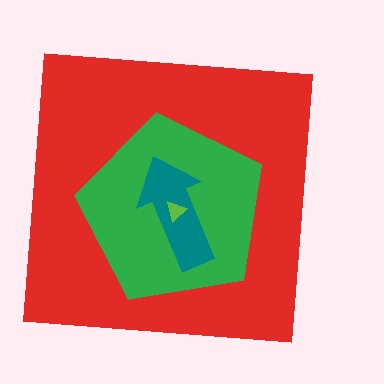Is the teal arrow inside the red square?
Yes.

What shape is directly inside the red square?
The green pentagon.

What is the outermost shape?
The red square.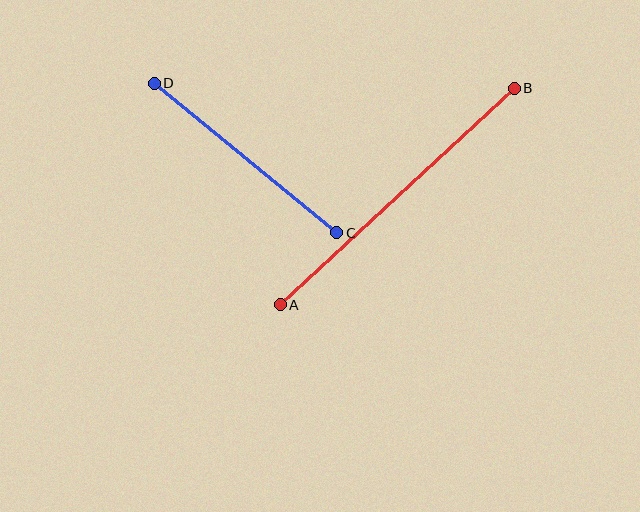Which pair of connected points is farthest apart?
Points A and B are farthest apart.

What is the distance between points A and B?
The distance is approximately 319 pixels.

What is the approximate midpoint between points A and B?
The midpoint is at approximately (397, 197) pixels.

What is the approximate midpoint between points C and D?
The midpoint is at approximately (246, 158) pixels.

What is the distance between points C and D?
The distance is approximately 236 pixels.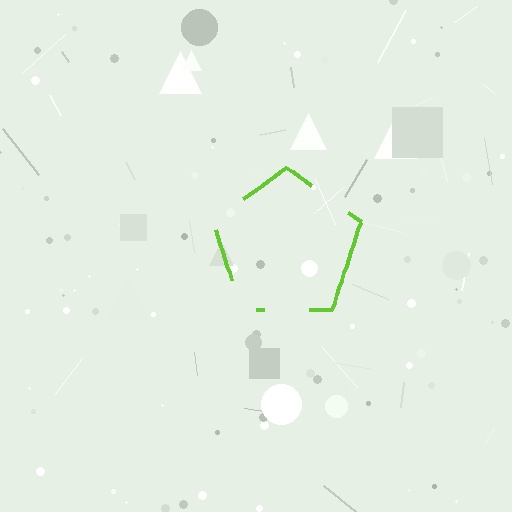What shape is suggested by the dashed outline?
The dashed outline suggests a pentagon.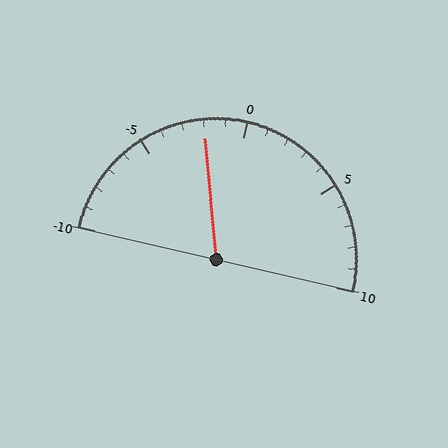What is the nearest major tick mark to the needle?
The nearest major tick mark is 0.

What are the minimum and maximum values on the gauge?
The gauge ranges from -10 to 10.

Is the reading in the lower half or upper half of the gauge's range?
The reading is in the lower half of the range (-10 to 10).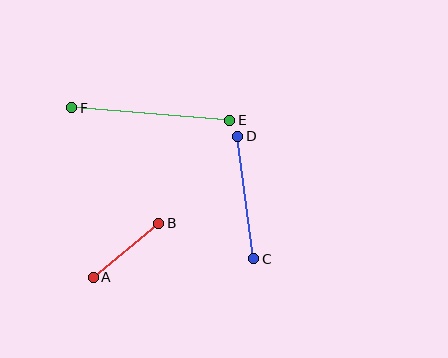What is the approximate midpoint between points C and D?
The midpoint is at approximately (246, 198) pixels.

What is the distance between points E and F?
The distance is approximately 158 pixels.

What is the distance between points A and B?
The distance is approximately 85 pixels.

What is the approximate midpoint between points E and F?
The midpoint is at approximately (151, 114) pixels.